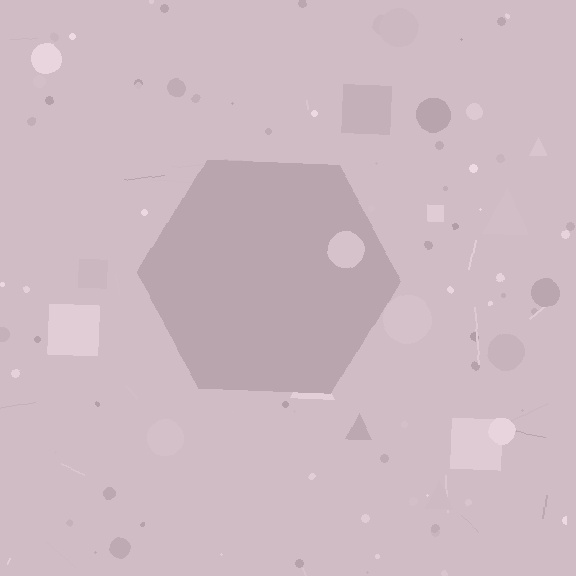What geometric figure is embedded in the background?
A hexagon is embedded in the background.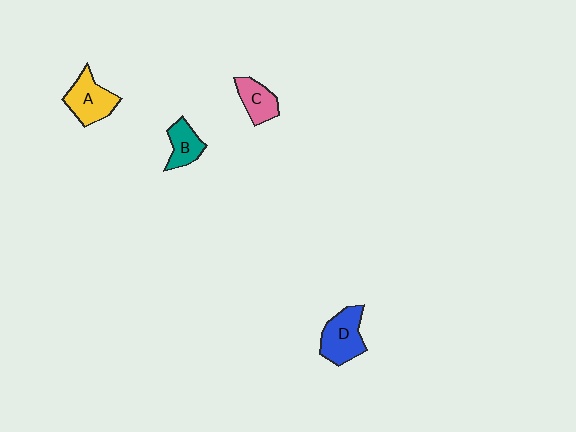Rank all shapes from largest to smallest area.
From largest to smallest: D (blue), A (yellow), C (pink), B (teal).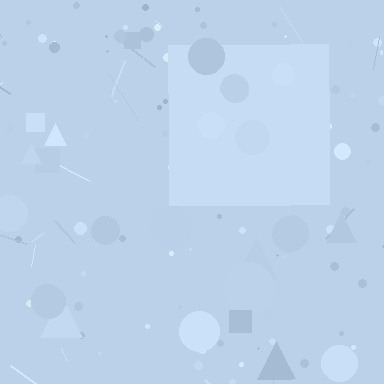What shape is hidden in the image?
A square is hidden in the image.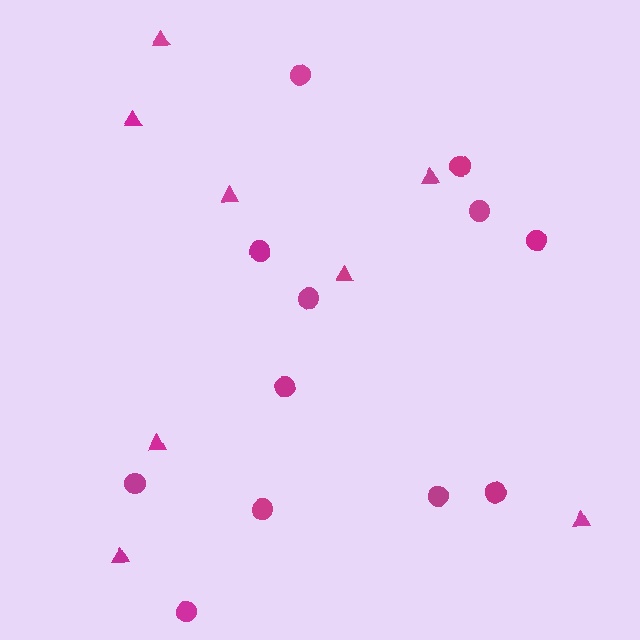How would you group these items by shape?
There are 2 groups: one group of circles (12) and one group of triangles (8).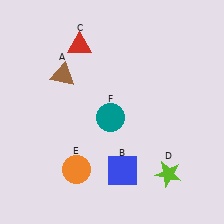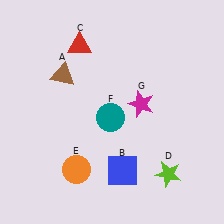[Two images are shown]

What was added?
A magenta star (G) was added in Image 2.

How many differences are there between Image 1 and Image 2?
There is 1 difference between the two images.